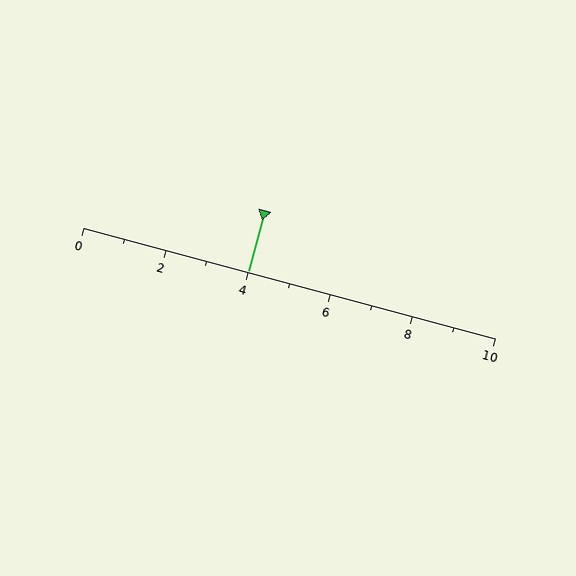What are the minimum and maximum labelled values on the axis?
The axis runs from 0 to 10.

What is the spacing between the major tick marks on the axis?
The major ticks are spaced 2 apart.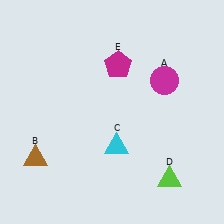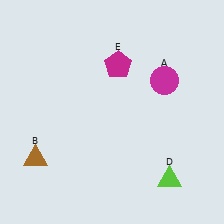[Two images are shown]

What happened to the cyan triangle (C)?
The cyan triangle (C) was removed in Image 2. It was in the bottom-right area of Image 1.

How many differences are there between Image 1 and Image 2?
There is 1 difference between the two images.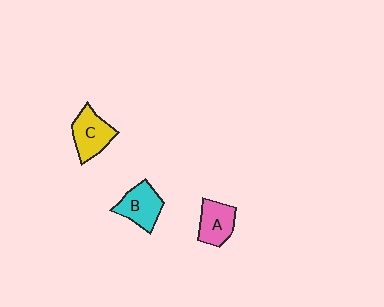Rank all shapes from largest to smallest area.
From largest to smallest: C (yellow), B (cyan), A (pink).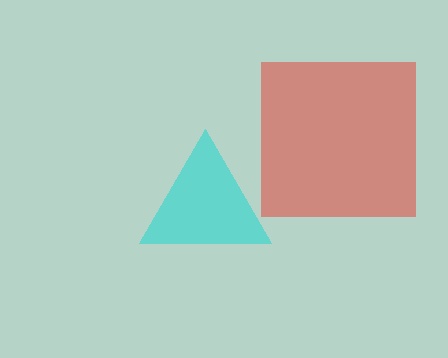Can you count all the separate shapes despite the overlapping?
Yes, there are 2 separate shapes.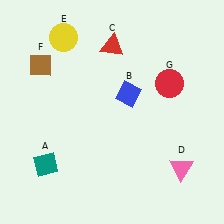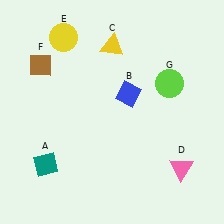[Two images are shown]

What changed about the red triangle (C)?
In Image 1, C is red. In Image 2, it changed to yellow.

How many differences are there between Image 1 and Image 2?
There are 2 differences between the two images.